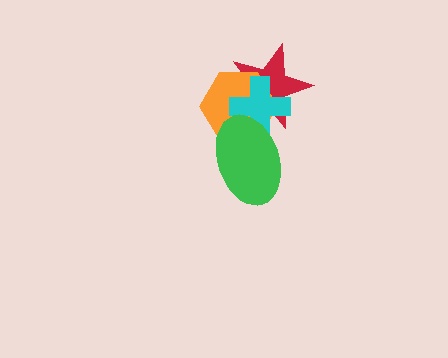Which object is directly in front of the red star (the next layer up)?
The orange hexagon is directly in front of the red star.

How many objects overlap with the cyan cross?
3 objects overlap with the cyan cross.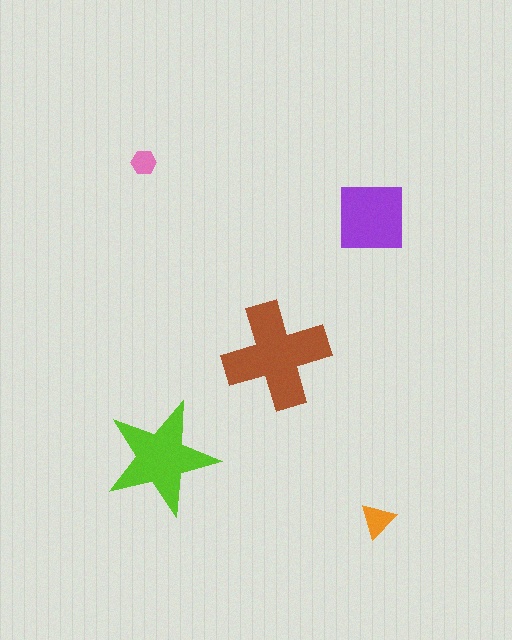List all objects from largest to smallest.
The brown cross, the lime star, the purple square, the orange triangle, the pink hexagon.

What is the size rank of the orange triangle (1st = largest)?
4th.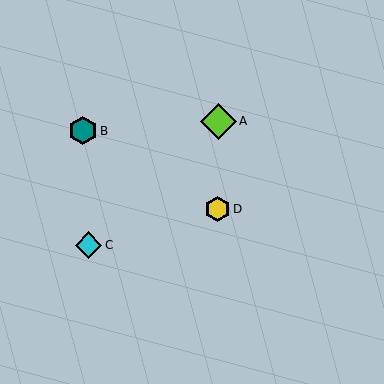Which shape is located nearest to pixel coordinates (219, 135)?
The lime diamond (labeled A) at (218, 121) is nearest to that location.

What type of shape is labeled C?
Shape C is a cyan diamond.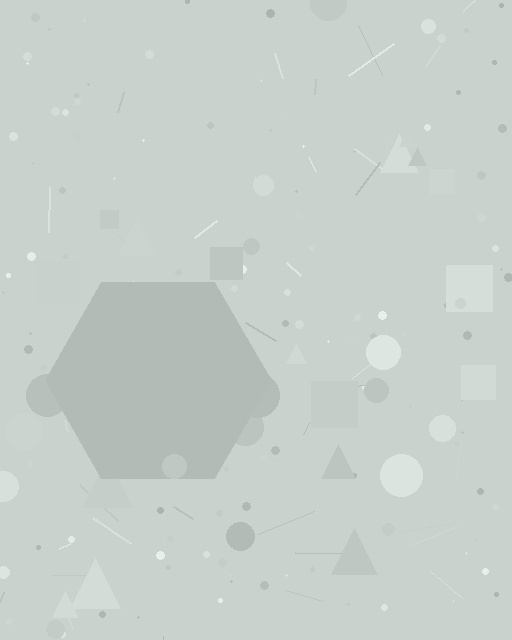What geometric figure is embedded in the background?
A hexagon is embedded in the background.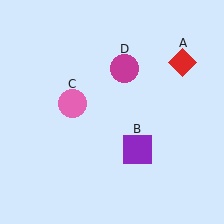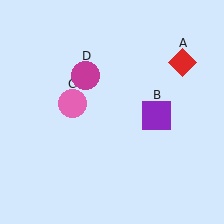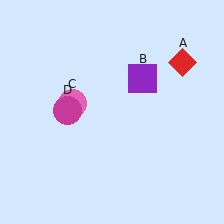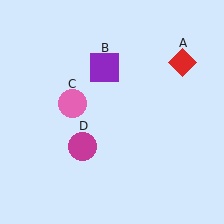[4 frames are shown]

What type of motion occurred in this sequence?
The purple square (object B), magenta circle (object D) rotated counterclockwise around the center of the scene.